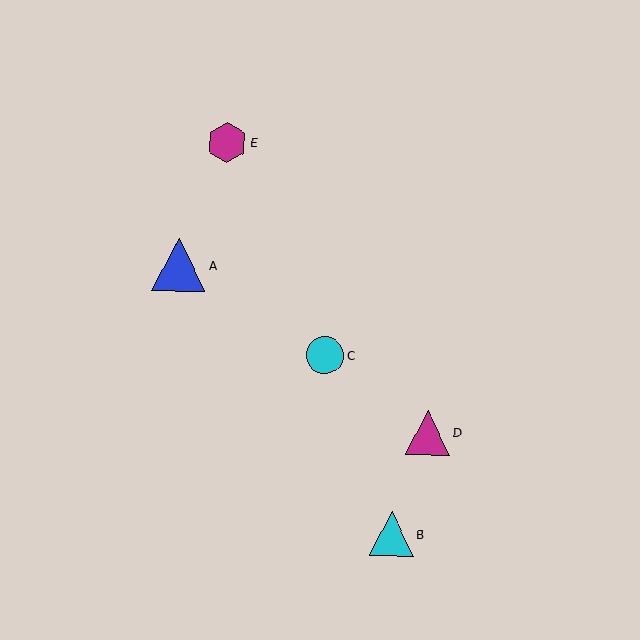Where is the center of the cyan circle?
The center of the cyan circle is at (325, 355).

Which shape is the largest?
The blue triangle (labeled A) is the largest.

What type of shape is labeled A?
Shape A is a blue triangle.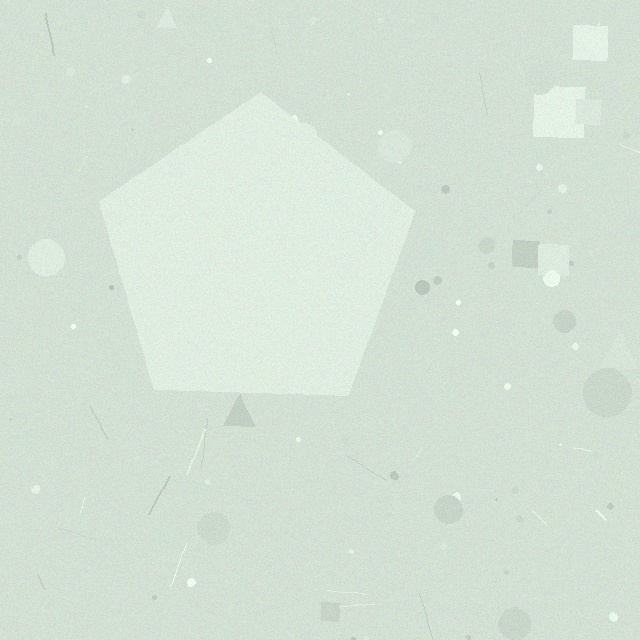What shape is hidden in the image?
A pentagon is hidden in the image.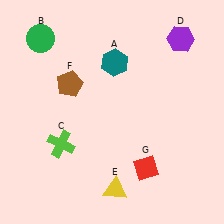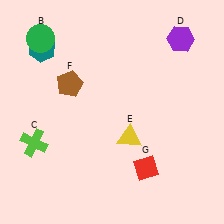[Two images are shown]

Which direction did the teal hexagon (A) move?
The teal hexagon (A) moved left.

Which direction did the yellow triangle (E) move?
The yellow triangle (E) moved up.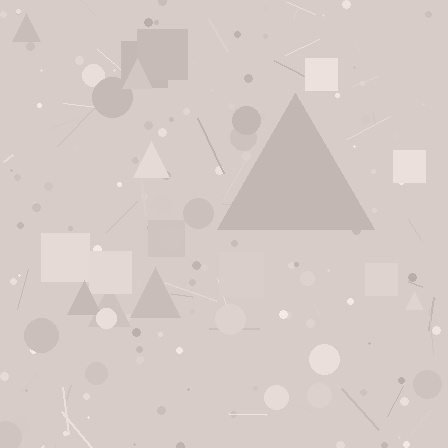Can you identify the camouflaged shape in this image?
The camouflaged shape is a triangle.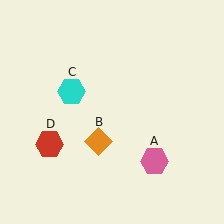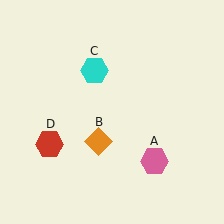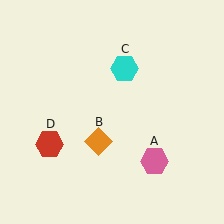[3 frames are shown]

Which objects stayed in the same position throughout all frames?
Pink hexagon (object A) and orange diamond (object B) and red hexagon (object D) remained stationary.